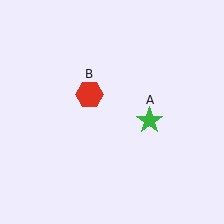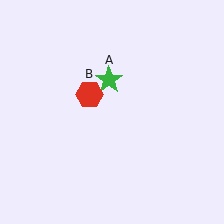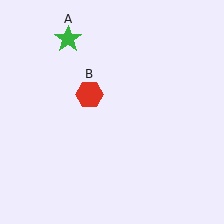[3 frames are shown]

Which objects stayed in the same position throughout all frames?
Red hexagon (object B) remained stationary.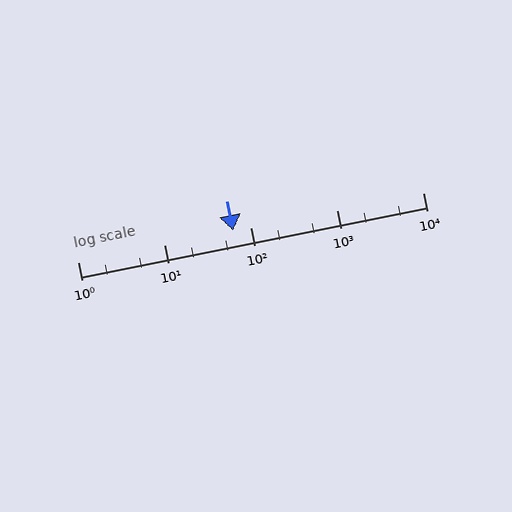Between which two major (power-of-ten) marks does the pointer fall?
The pointer is between 10 and 100.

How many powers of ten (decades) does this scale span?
The scale spans 4 decades, from 1 to 10000.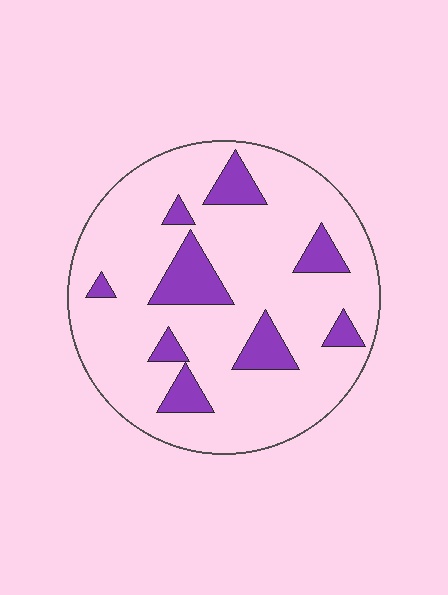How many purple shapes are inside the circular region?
9.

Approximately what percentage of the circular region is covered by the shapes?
Approximately 15%.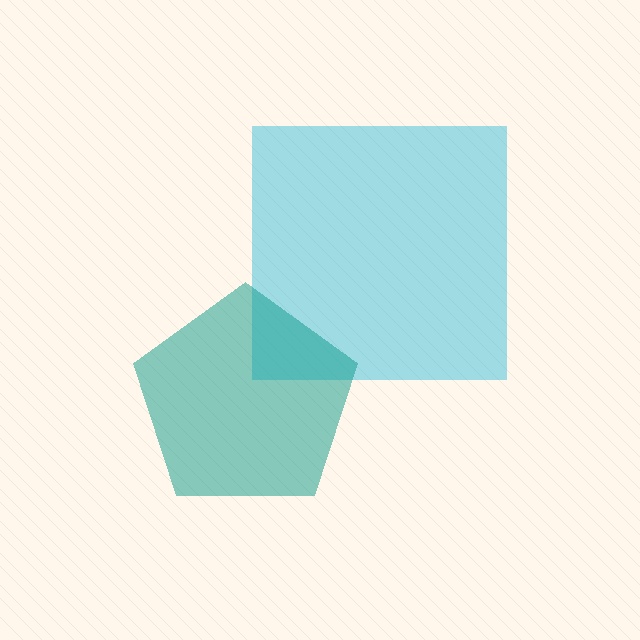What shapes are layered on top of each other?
The layered shapes are: a cyan square, a teal pentagon.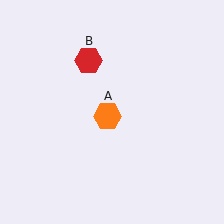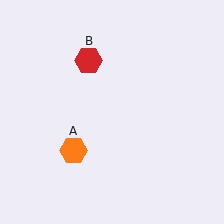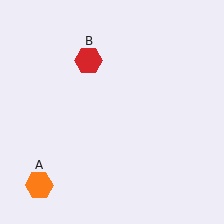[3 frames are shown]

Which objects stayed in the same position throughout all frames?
Red hexagon (object B) remained stationary.